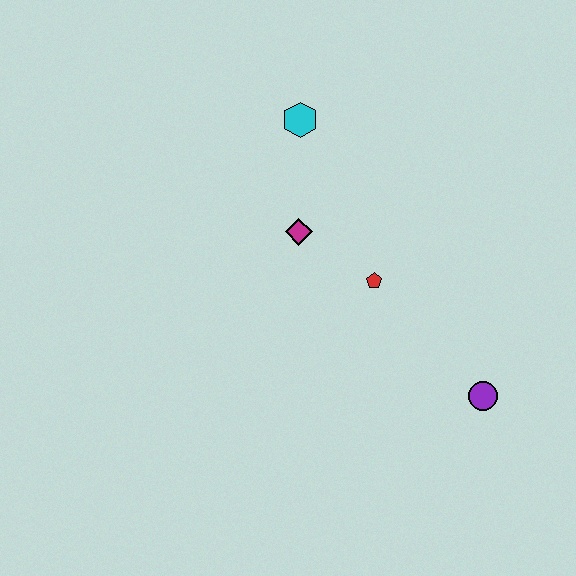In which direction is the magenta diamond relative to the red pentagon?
The magenta diamond is to the left of the red pentagon.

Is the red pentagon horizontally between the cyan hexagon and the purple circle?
Yes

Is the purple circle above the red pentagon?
No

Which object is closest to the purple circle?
The red pentagon is closest to the purple circle.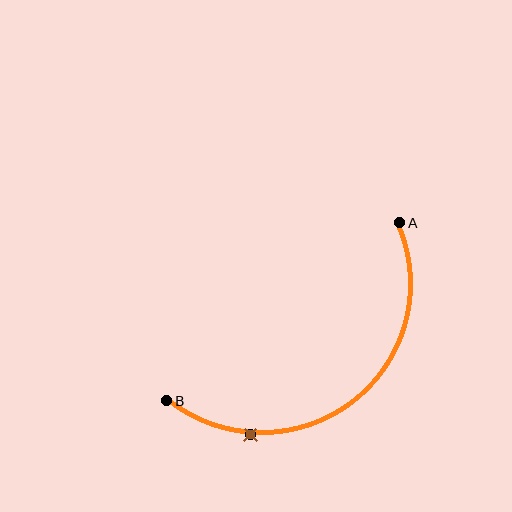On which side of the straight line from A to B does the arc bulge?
The arc bulges below and to the right of the straight line connecting A and B.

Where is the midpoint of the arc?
The arc midpoint is the point on the curve farthest from the straight line joining A and B. It sits below and to the right of that line.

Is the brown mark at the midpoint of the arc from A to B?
No. The brown mark lies on the arc but is closer to endpoint B. The arc midpoint would be at the point on the curve equidistant along the arc from both A and B.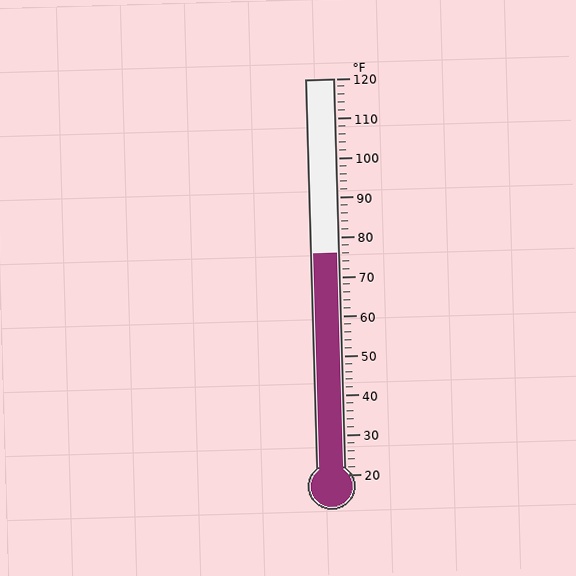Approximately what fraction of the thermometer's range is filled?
The thermometer is filled to approximately 55% of its range.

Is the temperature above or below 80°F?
The temperature is below 80°F.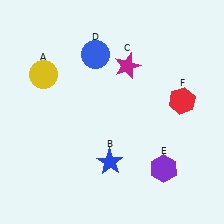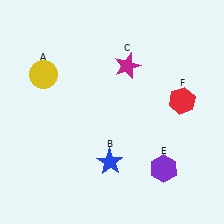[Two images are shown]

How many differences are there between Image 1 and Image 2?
There is 1 difference between the two images.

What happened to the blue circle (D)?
The blue circle (D) was removed in Image 2. It was in the top-left area of Image 1.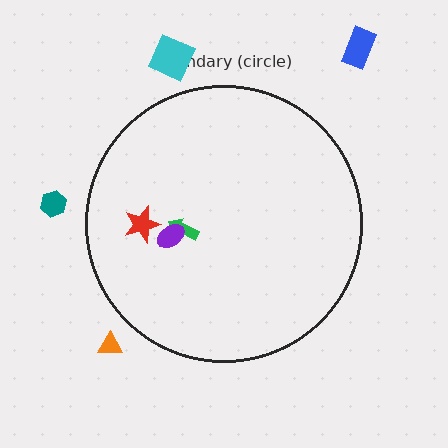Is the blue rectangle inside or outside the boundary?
Outside.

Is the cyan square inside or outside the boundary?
Outside.